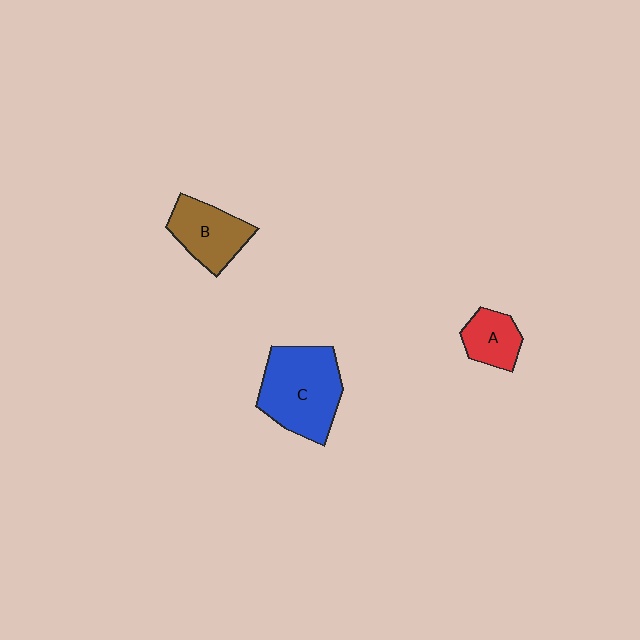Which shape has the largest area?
Shape C (blue).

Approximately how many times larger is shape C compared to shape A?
Approximately 2.2 times.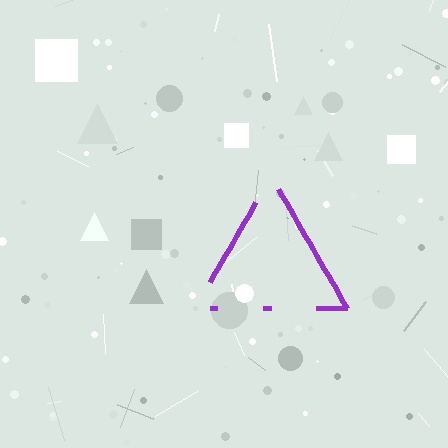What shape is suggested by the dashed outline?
The dashed outline suggests a triangle.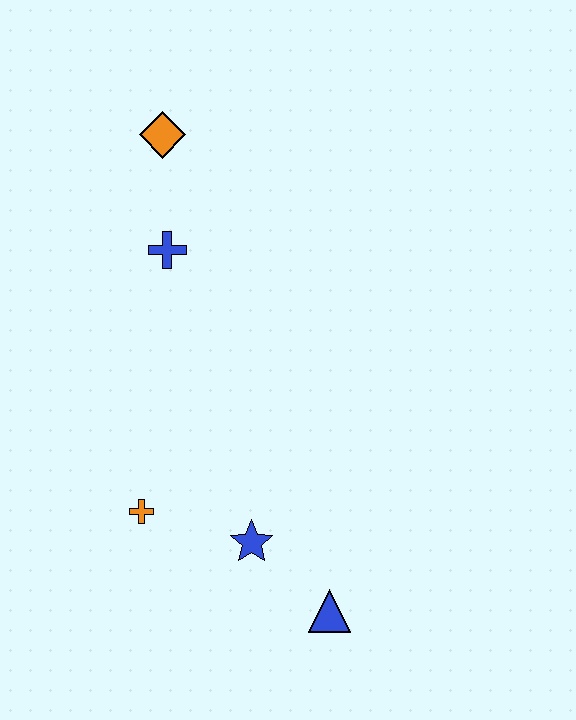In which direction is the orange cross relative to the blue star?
The orange cross is to the left of the blue star.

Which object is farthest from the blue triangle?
The orange diamond is farthest from the blue triangle.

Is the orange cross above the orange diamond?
No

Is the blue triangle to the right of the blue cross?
Yes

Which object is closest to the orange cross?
The blue star is closest to the orange cross.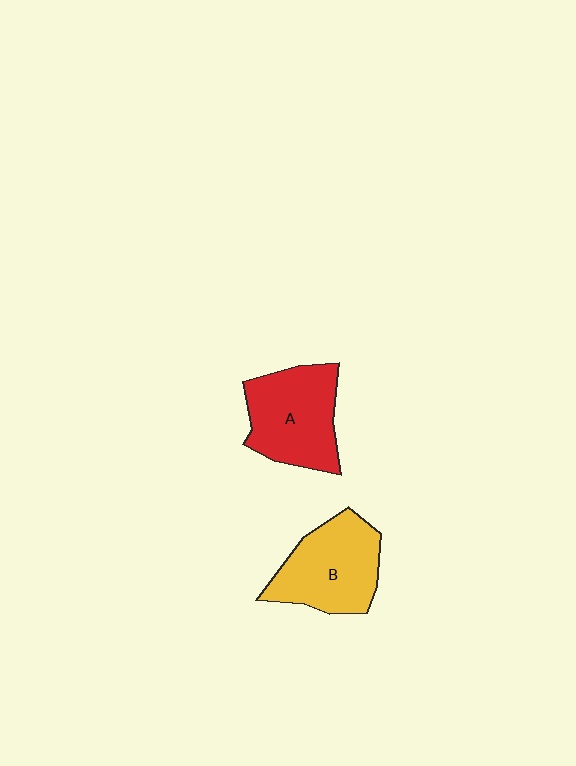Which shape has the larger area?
Shape A (red).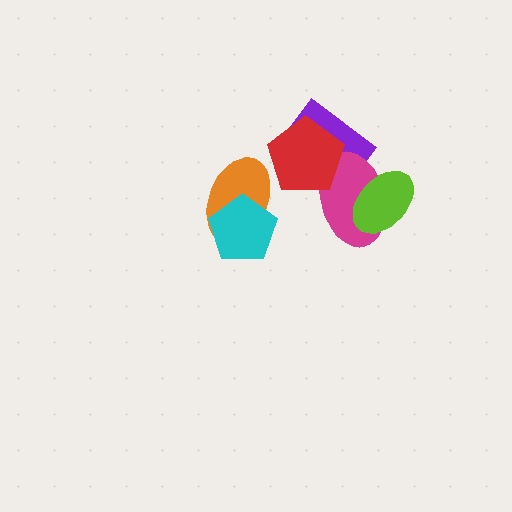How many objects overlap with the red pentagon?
2 objects overlap with the red pentagon.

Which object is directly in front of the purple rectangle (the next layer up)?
The magenta ellipse is directly in front of the purple rectangle.